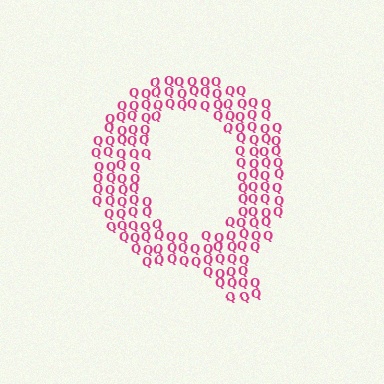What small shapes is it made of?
It is made of small letter Q's.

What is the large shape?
The large shape is the letter Q.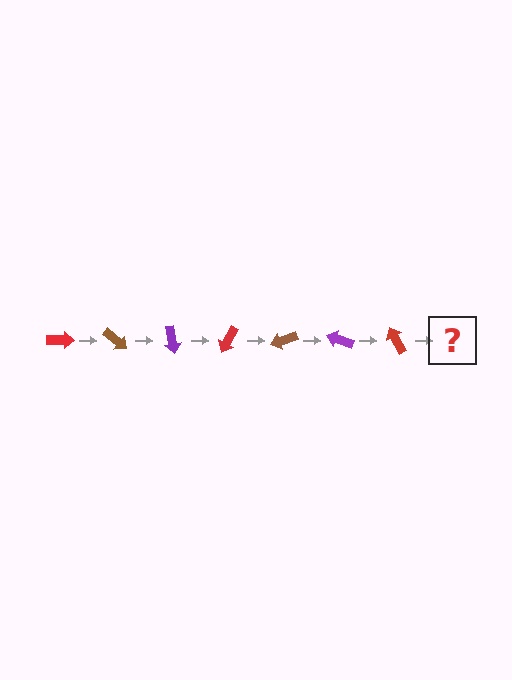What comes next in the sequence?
The next element should be a brown arrow, rotated 280 degrees from the start.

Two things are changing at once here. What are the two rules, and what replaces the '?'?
The two rules are that it rotates 40 degrees each step and the color cycles through red, brown, and purple. The '?' should be a brown arrow, rotated 280 degrees from the start.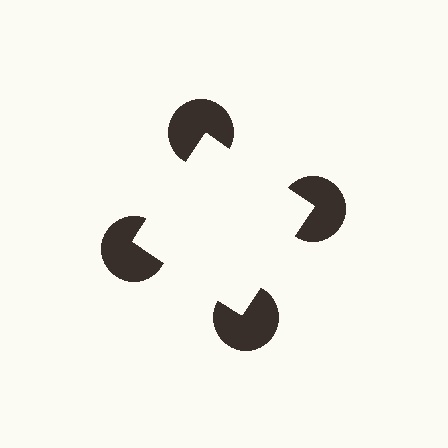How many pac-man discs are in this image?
There are 4 — one at each vertex of the illusory square.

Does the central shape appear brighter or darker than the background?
It typically appears slightly brighter than the background, even though no actual brightness change is drawn.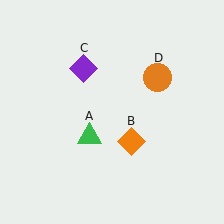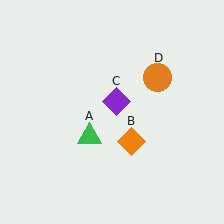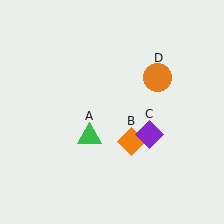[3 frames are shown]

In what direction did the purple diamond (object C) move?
The purple diamond (object C) moved down and to the right.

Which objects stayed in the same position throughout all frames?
Green triangle (object A) and orange diamond (object B) and orange circle (object D) remained stationary.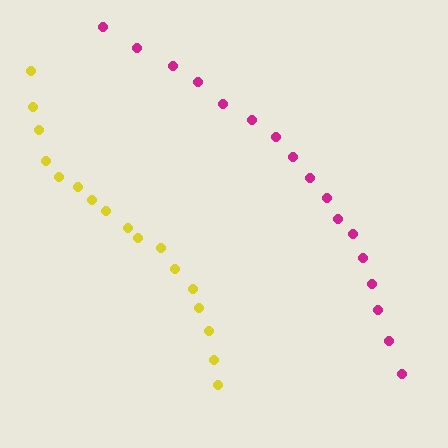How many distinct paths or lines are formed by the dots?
There are 2 distinct paths.